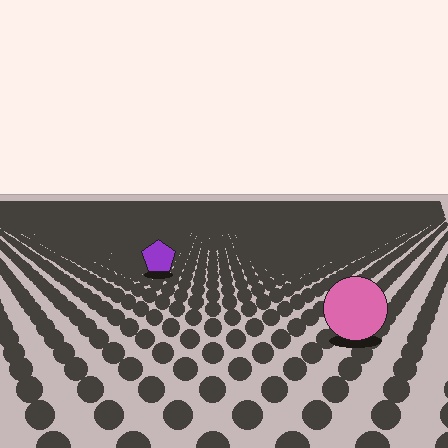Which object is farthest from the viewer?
The purple pentagon is farthest from the viewer. It appears smaller and the ground texture around it is denser.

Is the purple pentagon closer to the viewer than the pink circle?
No. The pink circle is closer — you can tell from the texture gradient: the ground texture is coarser near it.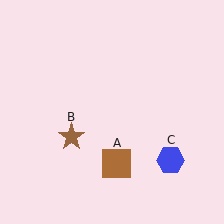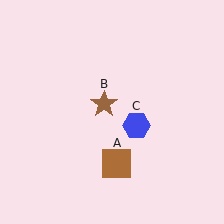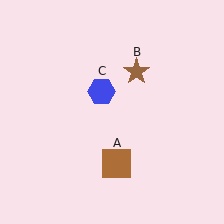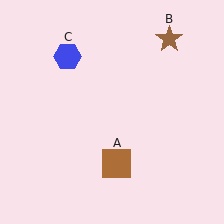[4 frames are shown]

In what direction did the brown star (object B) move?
The brown star (object B) moved up and to the right.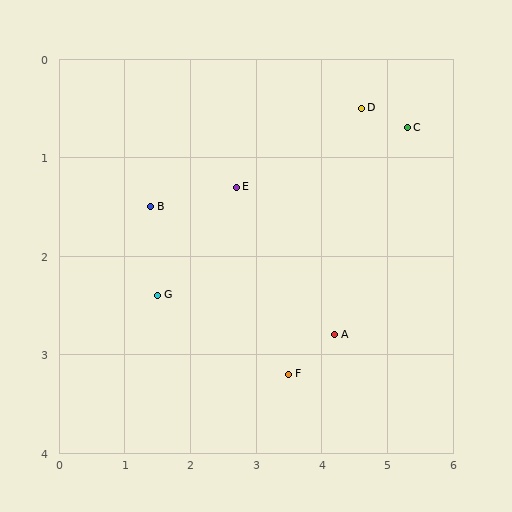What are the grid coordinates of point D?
Point D is at approximately (4.6, 0.5).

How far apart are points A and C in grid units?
Points A and C are about 2.4 grid units apart.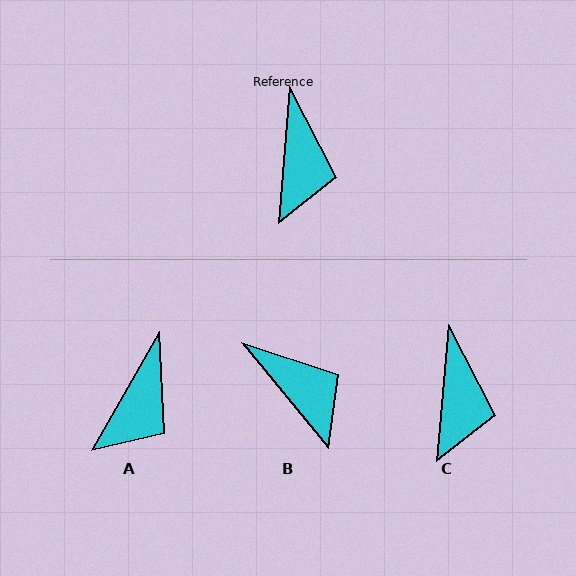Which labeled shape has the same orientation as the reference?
C.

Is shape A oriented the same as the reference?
No, it is off by about 25 degrees.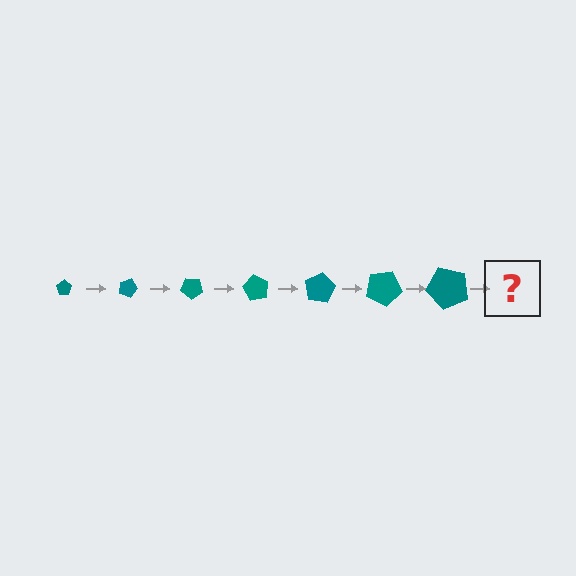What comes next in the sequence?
The next element should be a pentagon, larger than the previous one and rotated 140 degrees from the start.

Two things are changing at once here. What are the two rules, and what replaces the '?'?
The two rules are that the pentagon grows larger each step and it rotates 20 degrees each step. The '?' should be a pentagon, larger than the previous one and rotated 140 degrees from the start.